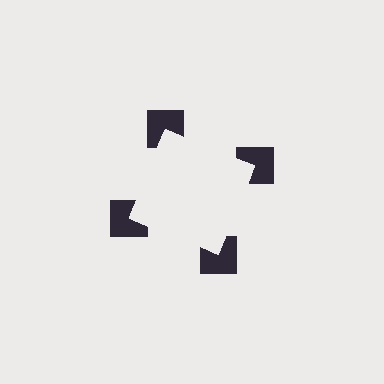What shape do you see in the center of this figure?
An illusory square — its edges are inferred from the aligned wedge cuts in the notched squares, not physically drawn.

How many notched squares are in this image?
There are 4 — one at each vertex of the illusory square.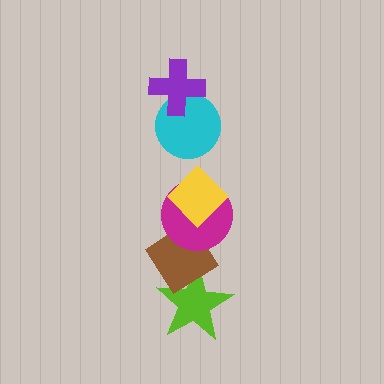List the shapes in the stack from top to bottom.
From top to bottom: the purple cross, the cyan circle, the yellow diamond, the magenta circle, the brown diamond, the lime star.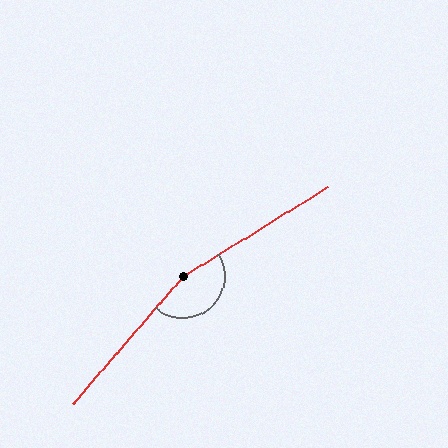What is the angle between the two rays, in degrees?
Approximately 162 degrees.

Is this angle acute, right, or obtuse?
It is obtuse.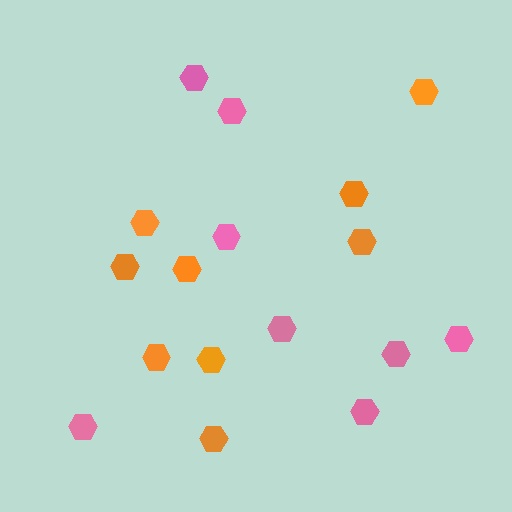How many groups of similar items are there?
There are 2 groups: one group of orange hexagons (9) and one group of pink hexagons (8).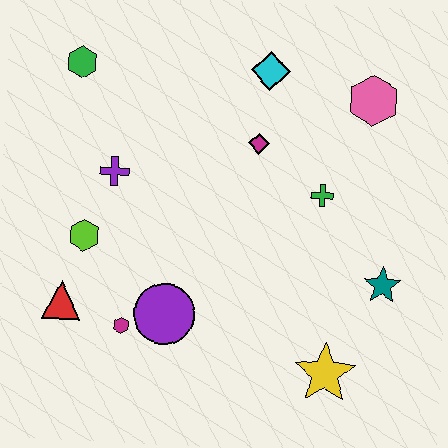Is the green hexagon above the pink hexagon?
Yes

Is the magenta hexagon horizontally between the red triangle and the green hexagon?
No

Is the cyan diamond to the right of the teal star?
No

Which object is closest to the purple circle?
The magenta hexagon is closest to the purple circle.